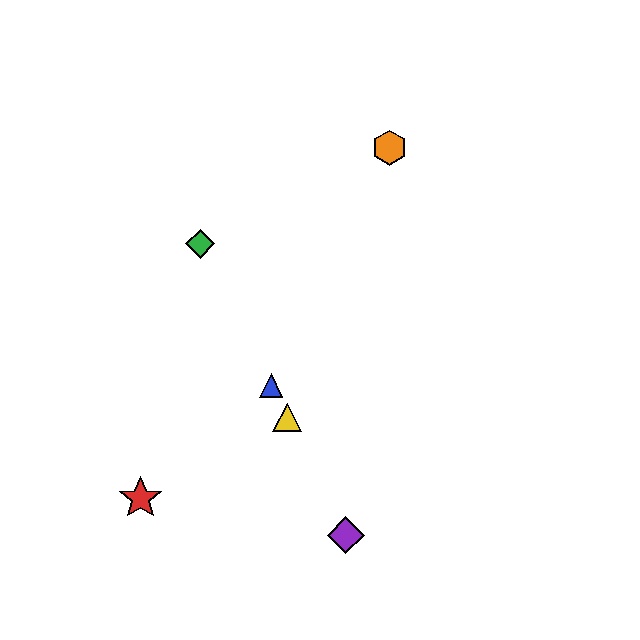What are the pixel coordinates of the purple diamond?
The purple diamond is at (346, 535).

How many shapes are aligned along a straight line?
4 shapes (the blue triangle, the green diamond, the yellow triangle, the purple diamond) are aligned along a straight line.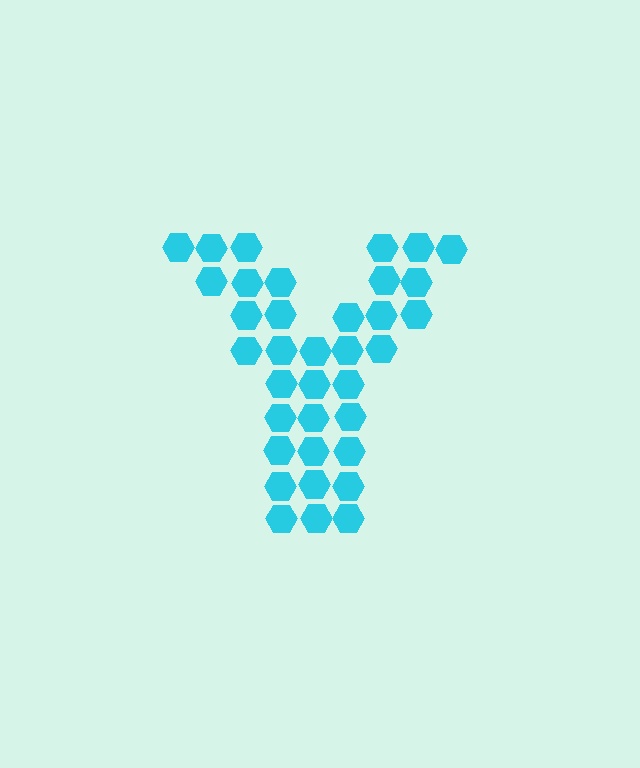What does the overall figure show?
The overall figure shows the letter Y.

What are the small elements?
The small elements are hexagons.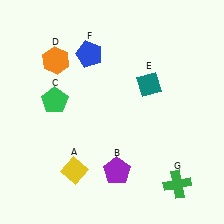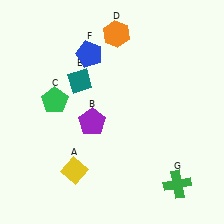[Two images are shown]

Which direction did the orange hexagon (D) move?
The orange hexagon (D) moved right.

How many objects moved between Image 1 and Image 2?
3 objects moved between the two images.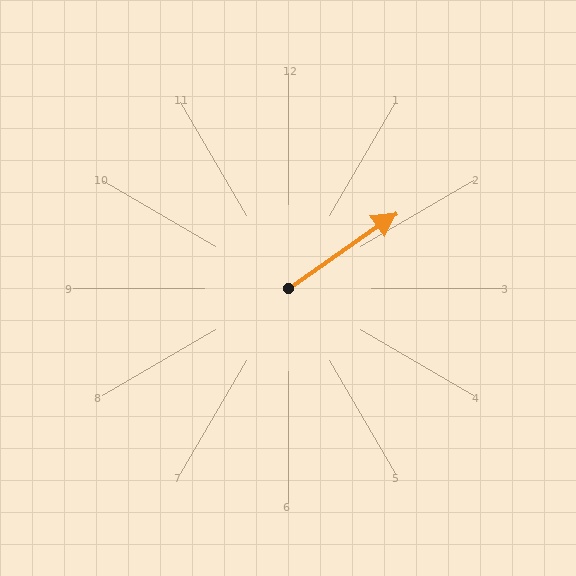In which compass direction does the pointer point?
Northeast.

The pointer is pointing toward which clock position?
Roughly 2 o'clock.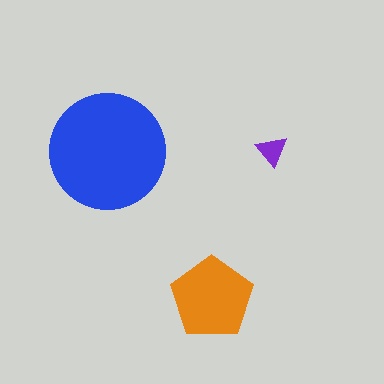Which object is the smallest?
The purple triangle.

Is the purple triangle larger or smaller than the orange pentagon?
Smaller.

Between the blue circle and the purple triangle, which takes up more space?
The blue circle.